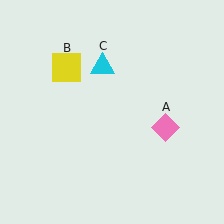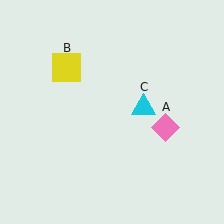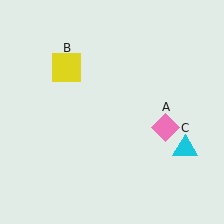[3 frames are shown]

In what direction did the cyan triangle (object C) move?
The cyan triangle (object C) moved down and to the right.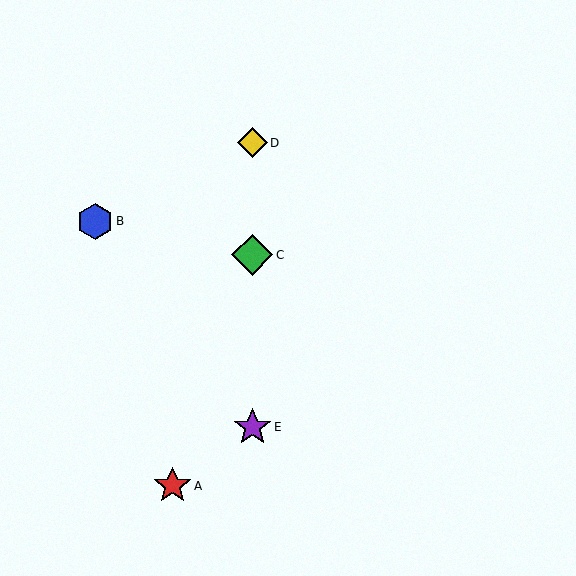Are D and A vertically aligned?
No, D is at x≈252 and A is at x≈172.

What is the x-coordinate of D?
Object D is at x≈252.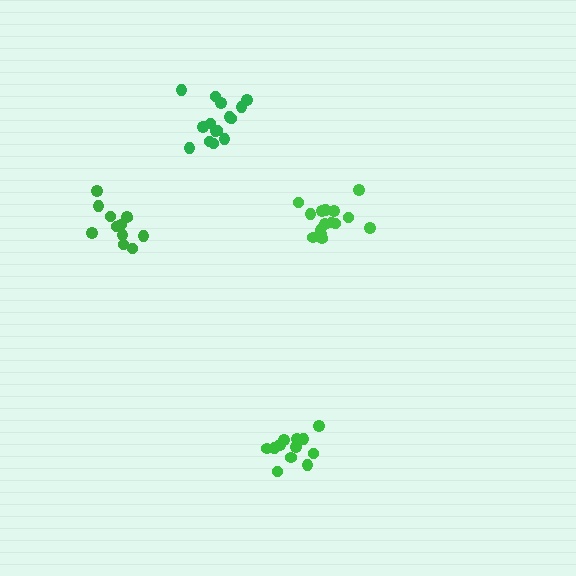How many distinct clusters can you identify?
There are 4 distinct clusters.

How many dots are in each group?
Group 1: 12 dots, Group 2: 12 dots, Group 3: 16 dots, Group 4: 16 dots (56 total).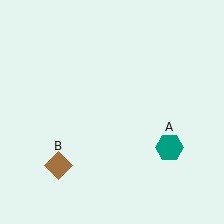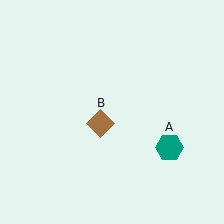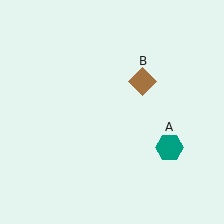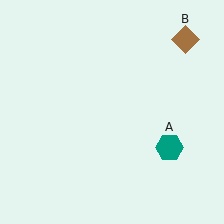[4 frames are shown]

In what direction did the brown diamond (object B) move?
The brown diamond (object B) moved up and to the right.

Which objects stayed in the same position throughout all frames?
Teal hexagon (object A) remained stationary.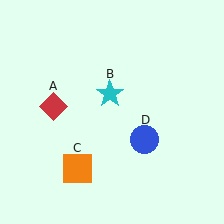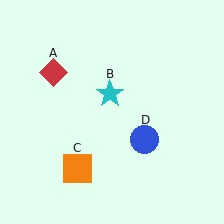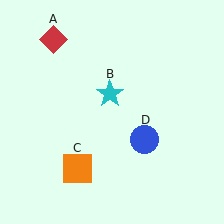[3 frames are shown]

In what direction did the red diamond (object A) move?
The red diamond (object A) moved up.